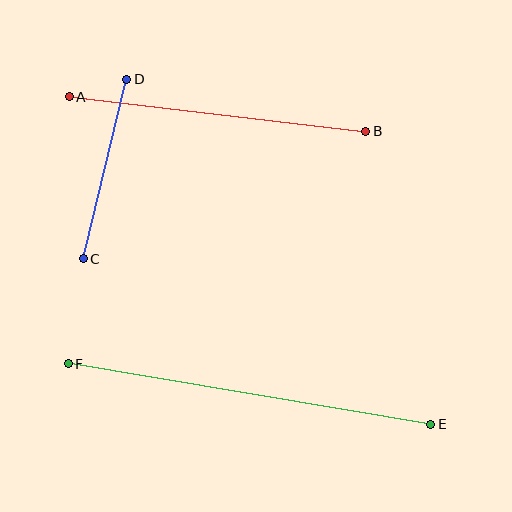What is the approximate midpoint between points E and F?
The midpoint is at approximately (250, 394) pixels.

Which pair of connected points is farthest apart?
Points E and F are farthest apart.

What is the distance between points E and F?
The distance is approximately 368 pixels.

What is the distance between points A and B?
The distance is approximately 299 pixels.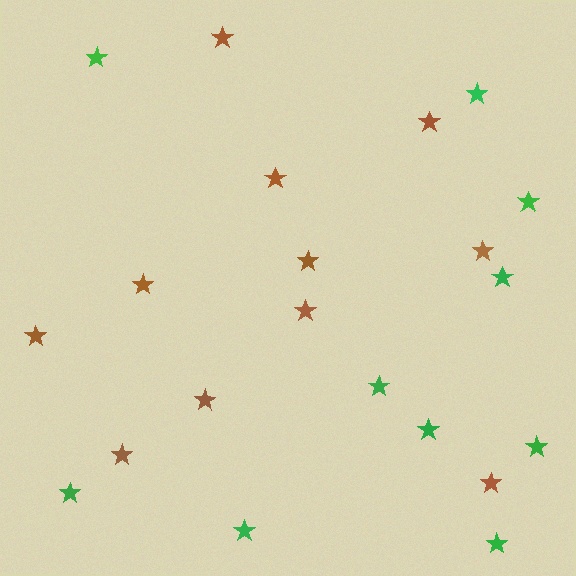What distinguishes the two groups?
There are 2 groups: one group of green stars (10) and one group of brown stars (11).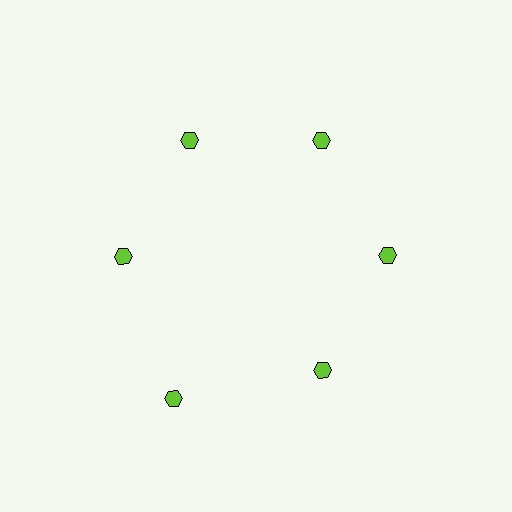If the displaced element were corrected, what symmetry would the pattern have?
It would have 6-fold rotational symmetry — the pattern would map onto itself every 60 degrees.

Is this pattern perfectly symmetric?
No. The 6 lime hexagons are arranged in a ring, but one element near the 7 o'clock position is pushed outward from the center, breaking the 6-fold rotational symmetry.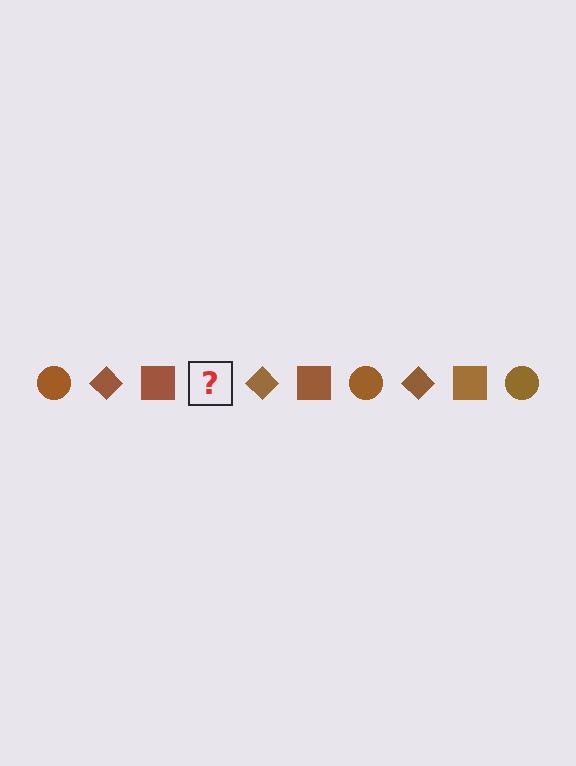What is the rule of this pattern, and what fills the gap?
The rule is that the pattern cycles through circle, diamond, square shapes in brown. The gap should be filled with a brown circle.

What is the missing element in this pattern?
The missing element is a brown circle.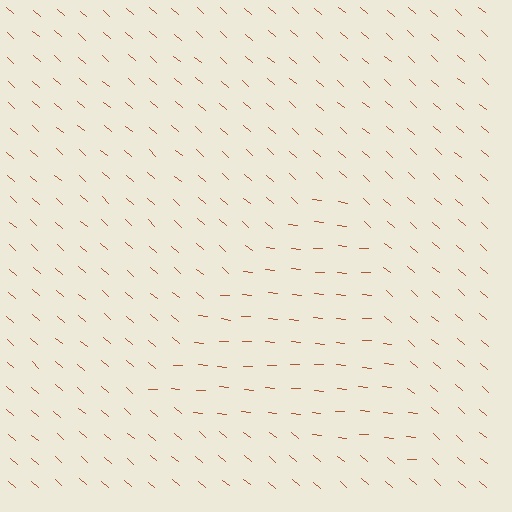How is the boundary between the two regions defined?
The boundary is defined purely by a change in line orientation (approximately 37 degrees difference). All lines are the same color and thickness.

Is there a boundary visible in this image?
Yes, there is a texture boundary formed by a change in line orientation.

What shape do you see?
I see a triangle.